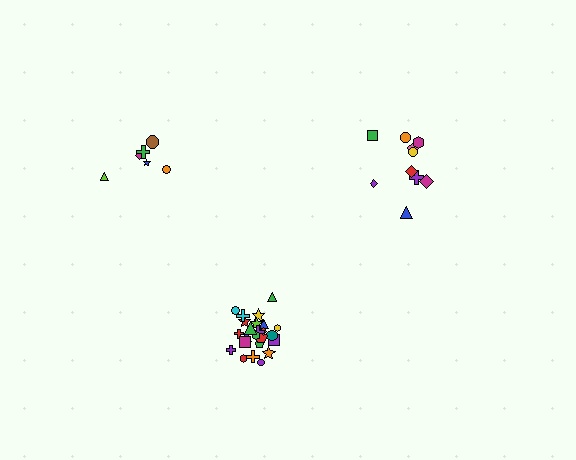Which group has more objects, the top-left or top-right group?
The top-right group.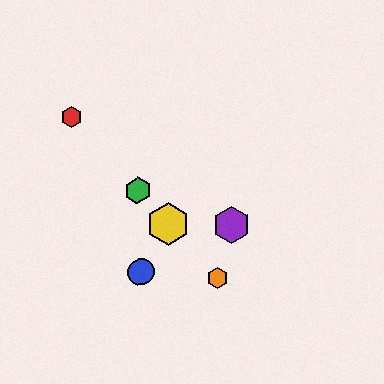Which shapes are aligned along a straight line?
The red hexagon, the green hexagon, the yellow hexagon, the orange hexagon are aligned along a straight line.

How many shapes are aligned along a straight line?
4 shapes (the red hexagon, the green hexagon, the yellow hexagon, the orange hexagon) are aligned along a straight line.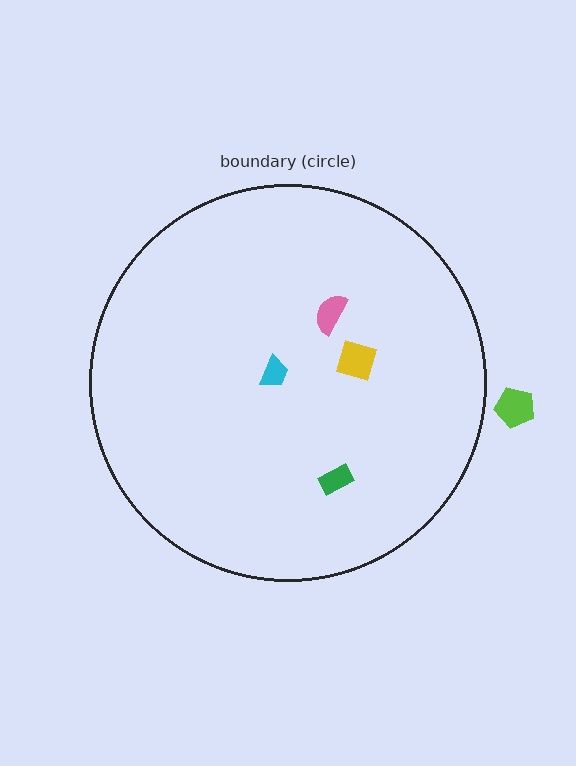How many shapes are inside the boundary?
4 inside, 1 outside.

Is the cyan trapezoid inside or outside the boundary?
Inside.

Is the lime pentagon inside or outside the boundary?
Outside.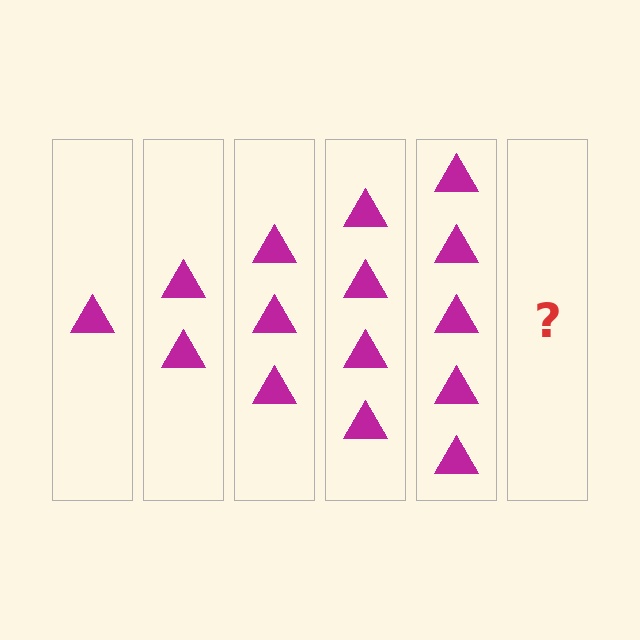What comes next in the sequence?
The next element should be 6 triangles.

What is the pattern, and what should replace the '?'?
The pattern is that each step adds one more triangle. The '?' should be 6 triangles.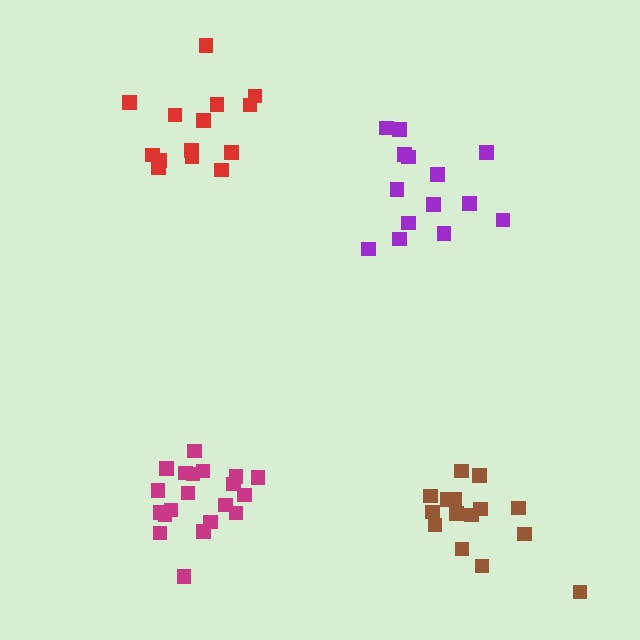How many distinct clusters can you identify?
There are 4 distinct clusters.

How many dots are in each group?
Group 1: 15 dots, Group 2: 14 dots, Group 3: 20 dots, Group 4: 14 dots (63 total).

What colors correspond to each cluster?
The clusters are colored: brown, purple, magenta, red.